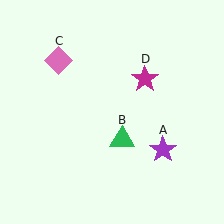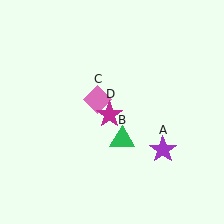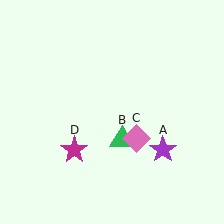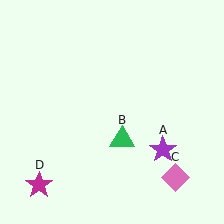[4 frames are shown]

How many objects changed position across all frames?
2 objects changed position: pink diamond (object C), magenta star (object D).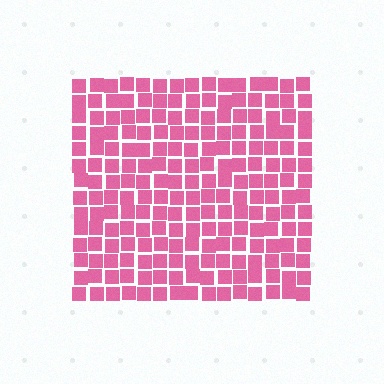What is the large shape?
The large shape is a square.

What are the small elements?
The small elements are squares.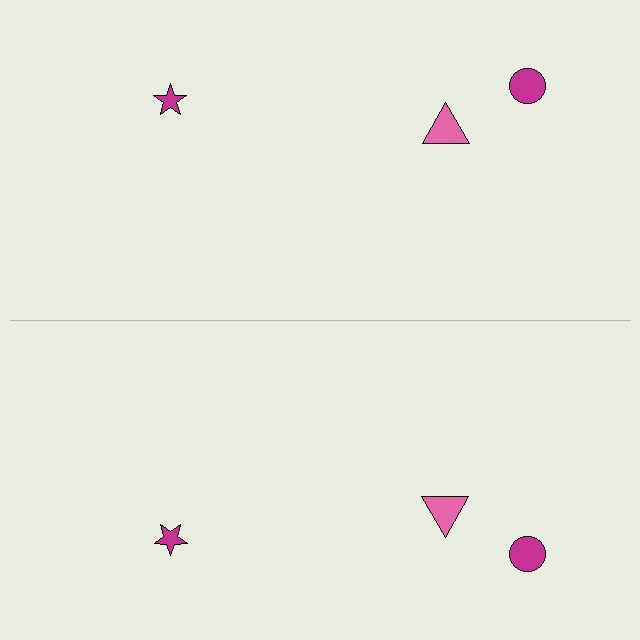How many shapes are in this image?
There are 6 shapes in this image.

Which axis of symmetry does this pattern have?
The pattern has a horizontal axis of symmetry running through the center of the image.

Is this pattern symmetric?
Yes, this pattern has bilateral (reflection) symmetry.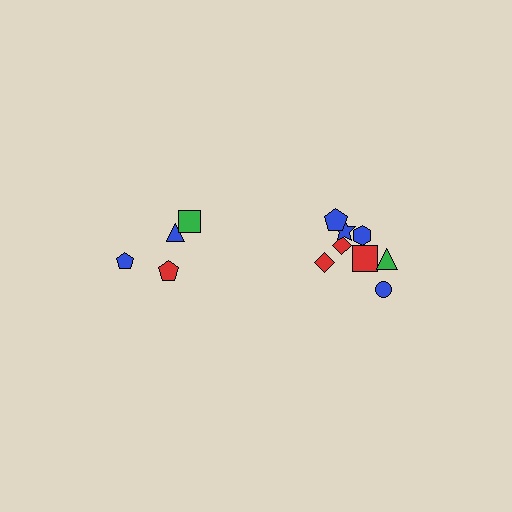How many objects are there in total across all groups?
There are 12 objects.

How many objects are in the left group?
There are 4 objects.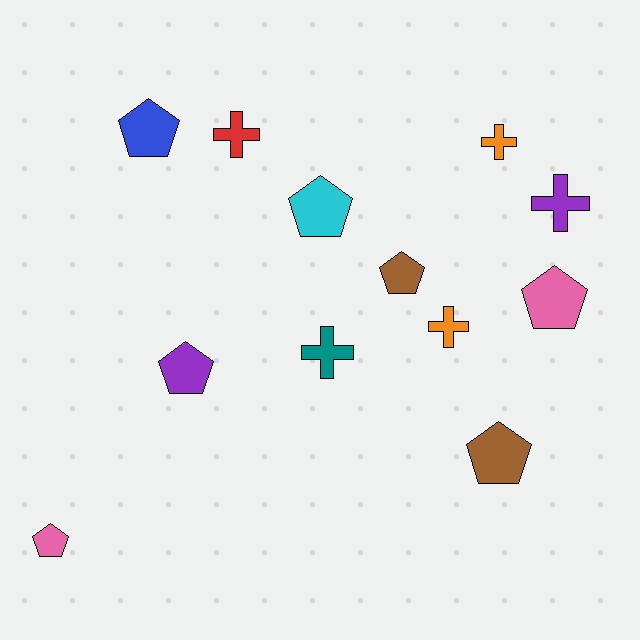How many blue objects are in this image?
There is 1 blue object.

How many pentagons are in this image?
There are 7 pentagons.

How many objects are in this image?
There are 12 objects.